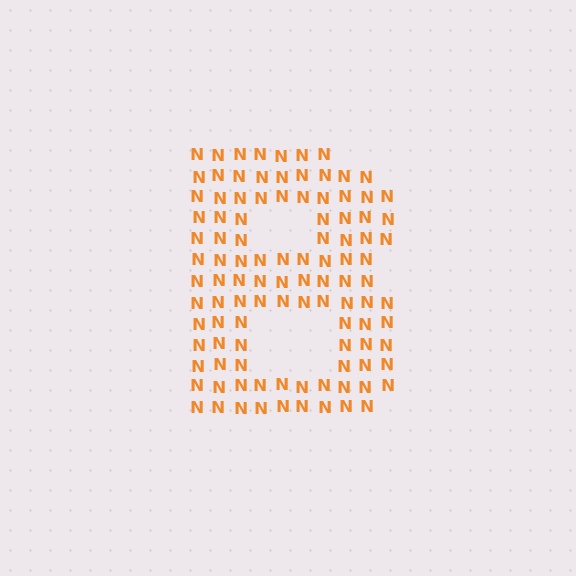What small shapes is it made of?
It is made of small letter N's.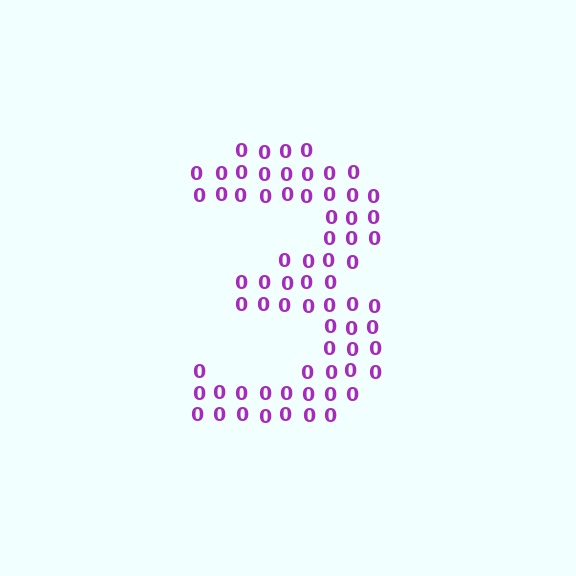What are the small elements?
The small elements are digit 0's.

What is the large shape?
The large shape is the digit 3.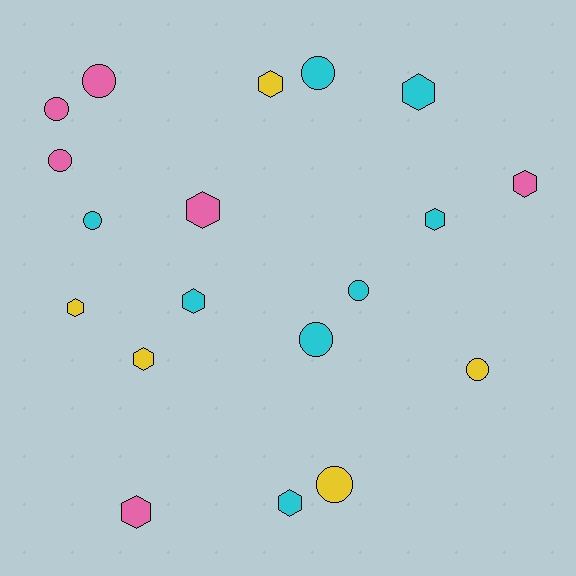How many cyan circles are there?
There are 4 cyan circles.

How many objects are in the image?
There are 19 objects.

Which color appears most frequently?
Cyan, with 8 objects.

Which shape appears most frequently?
Hexagon, with 10 objects.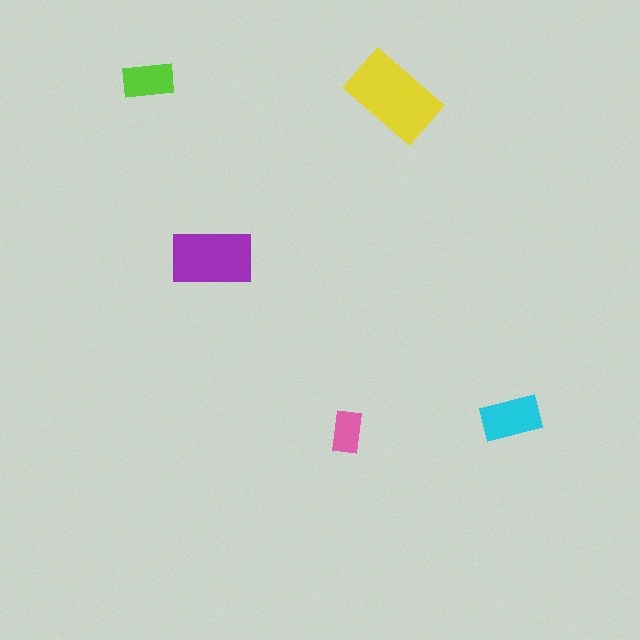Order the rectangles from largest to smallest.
the yellow one, the purple one, the cyan one, the lime one, the pink one.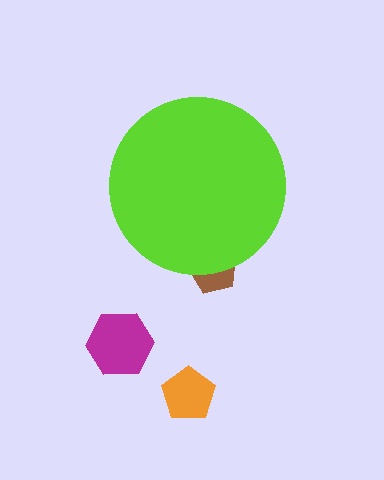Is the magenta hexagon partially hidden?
No, the magenta hexagon is fully visible.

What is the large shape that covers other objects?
A lime circle.